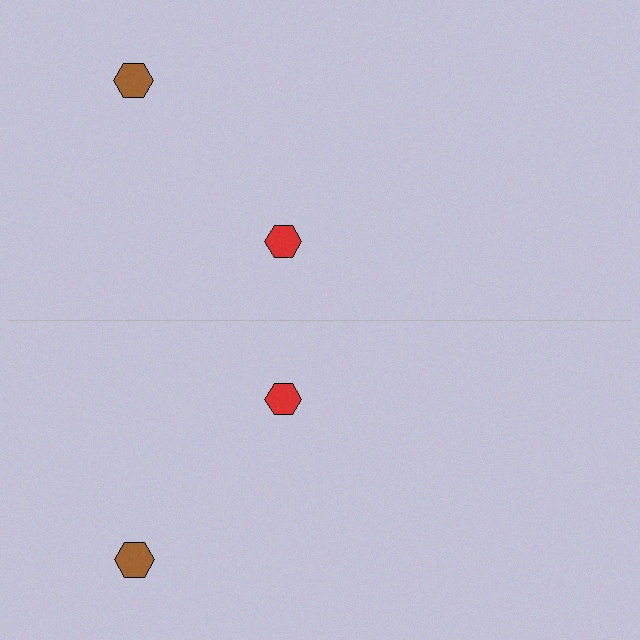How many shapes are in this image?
There are 4 shapes in this image.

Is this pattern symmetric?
Yes, this pattern has bilateral (reflection) symmetry.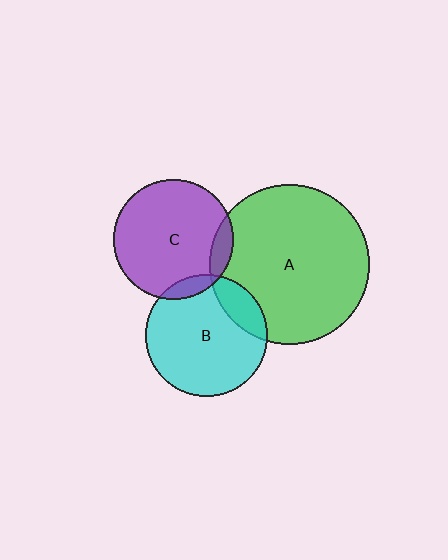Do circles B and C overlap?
Yes.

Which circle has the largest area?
Circle A (green).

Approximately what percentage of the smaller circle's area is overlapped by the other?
Approximately 10%.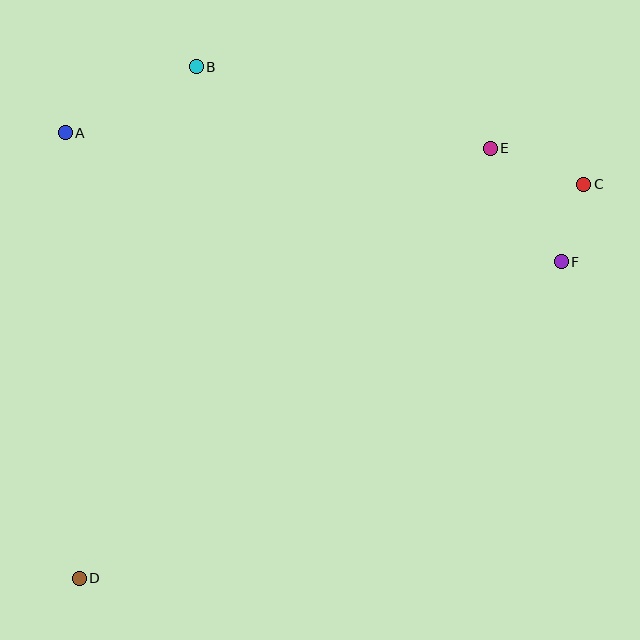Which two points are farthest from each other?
Points C and D are farthest from each other.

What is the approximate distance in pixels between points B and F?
The distance between B and F is approximately 414 pixels.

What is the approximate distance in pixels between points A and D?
The distance between A and D is approximately 446 pixels.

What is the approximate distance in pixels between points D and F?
The distance between D and F is approximately 577 pixels.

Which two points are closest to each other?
Points C and F are closest to each other.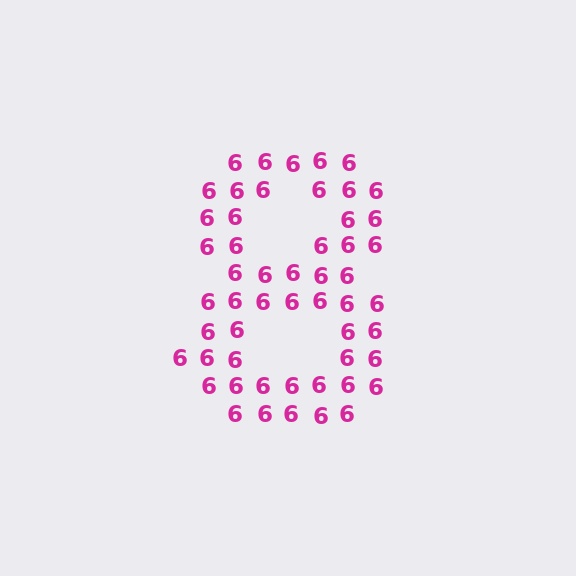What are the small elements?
The small elements are digit 6's.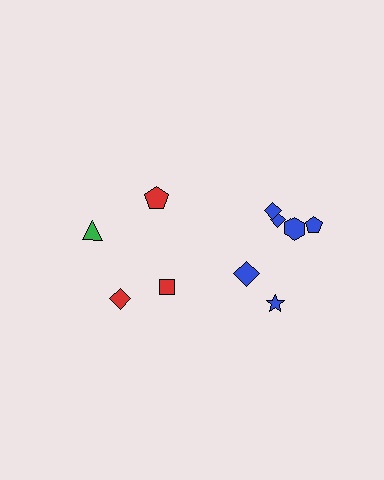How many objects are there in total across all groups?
There are 10 objects.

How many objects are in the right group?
There are 6 objects.